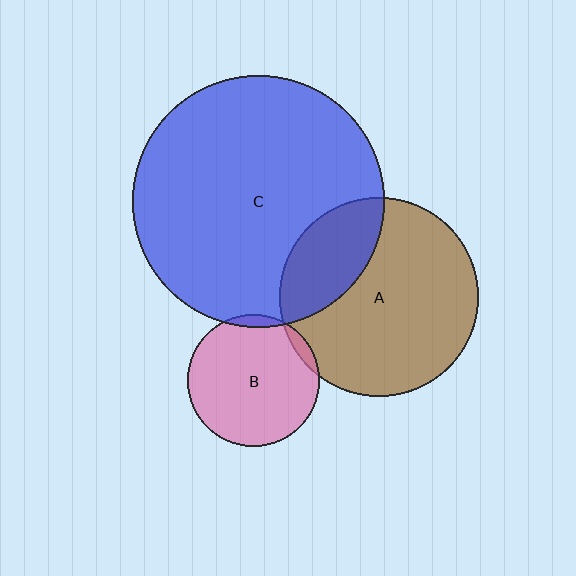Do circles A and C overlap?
Yes.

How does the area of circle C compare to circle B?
Approximately 3.7 times.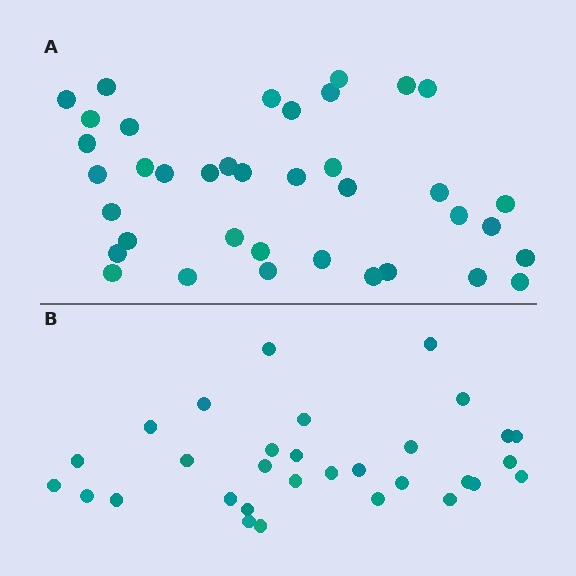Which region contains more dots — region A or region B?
Region A (the top region) has more dots.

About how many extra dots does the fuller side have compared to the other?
Region A has roughly 8 or so more dots than region B.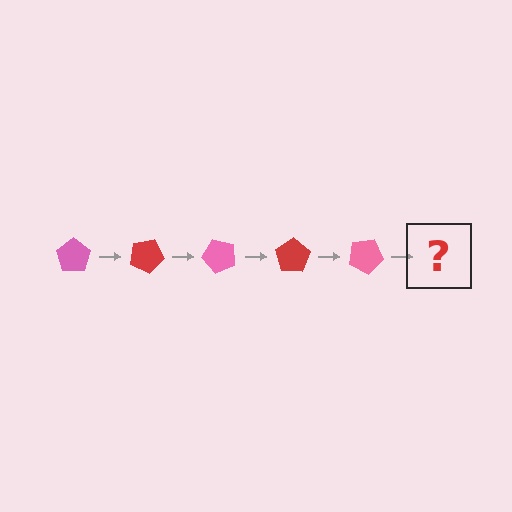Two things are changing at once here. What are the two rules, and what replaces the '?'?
The two rules are that it rotates 25 degrees each step and the color cycles through pink and red. The '?' should be a red pentagon, rotated 125 degrees from the start.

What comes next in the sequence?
The next element should be a red pentagon, rotated 125 degrees from the start.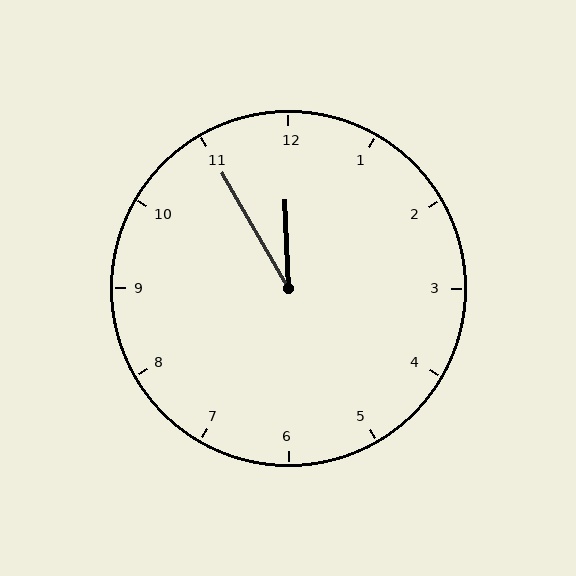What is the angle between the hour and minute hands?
Approximately 28 degrees.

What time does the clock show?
11:55.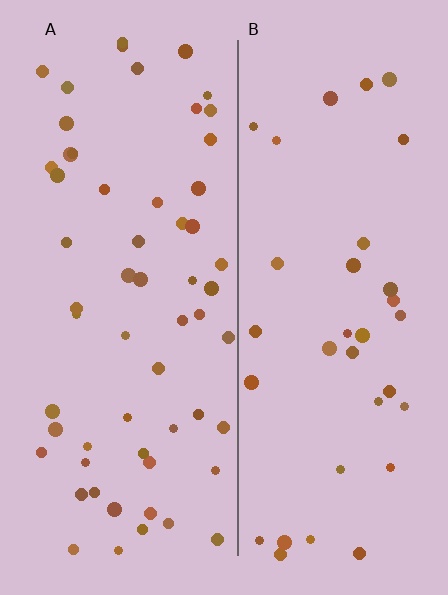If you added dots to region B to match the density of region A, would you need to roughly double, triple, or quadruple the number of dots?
Approximately double.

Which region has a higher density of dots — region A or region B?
A (the left).